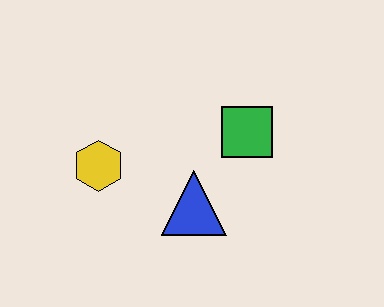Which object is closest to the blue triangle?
The green square is closest to the blue triangle.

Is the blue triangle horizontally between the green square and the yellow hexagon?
Yes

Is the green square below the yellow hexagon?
No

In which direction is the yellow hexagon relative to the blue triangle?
The yellow hexagon is to the left of the blue triangle.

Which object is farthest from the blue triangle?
The yellow hexagon is farthest from the blue triangle.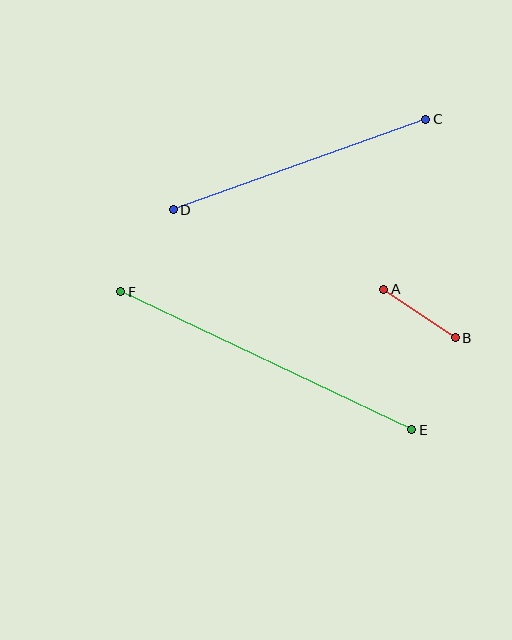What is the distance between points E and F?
The distance is approximately 322 pixels.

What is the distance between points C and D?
The distance is approximately 268 pixels.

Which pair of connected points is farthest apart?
Points E and F are farthest apart.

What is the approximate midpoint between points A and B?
The midpoint is at approximately (420, 313) pixels.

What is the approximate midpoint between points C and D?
The midpoint is at approximately (300, 164) pixels.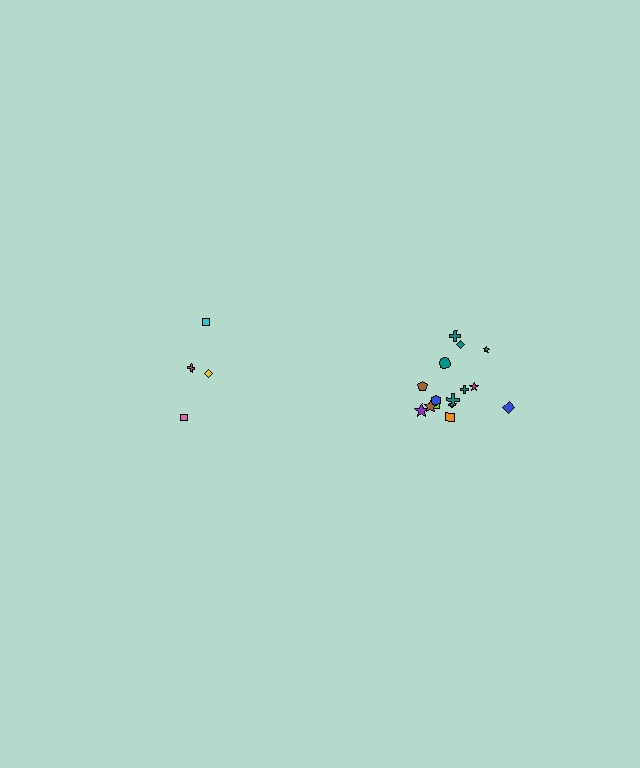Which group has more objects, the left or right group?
The right group.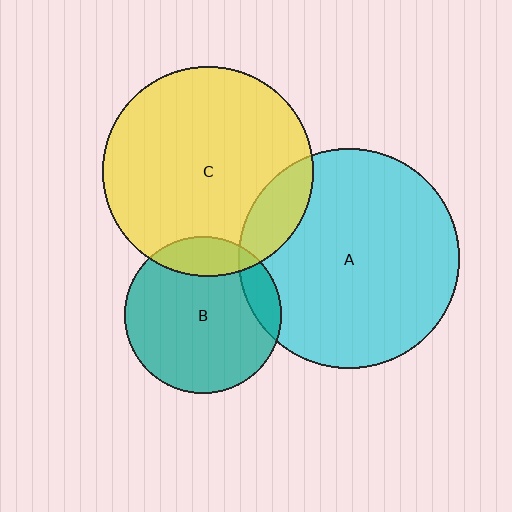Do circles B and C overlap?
Yes.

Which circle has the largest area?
Circle A (cyan).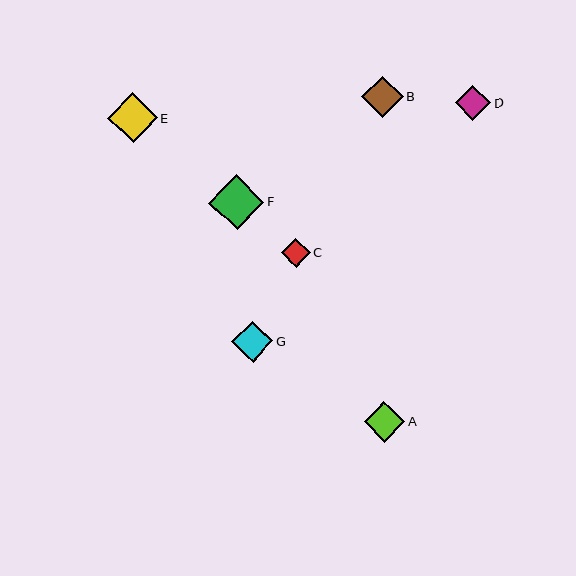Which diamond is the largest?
Diamond F is the largest with a size of approximately 55 pixels.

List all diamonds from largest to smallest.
From largest to smallest: F, E, B, G, A, D, C.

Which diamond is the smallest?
Diamond C is the smallest with a size of approximately 29 pixels.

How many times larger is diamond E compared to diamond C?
Diamond E is approximately 1.7 times the size of diamond C.